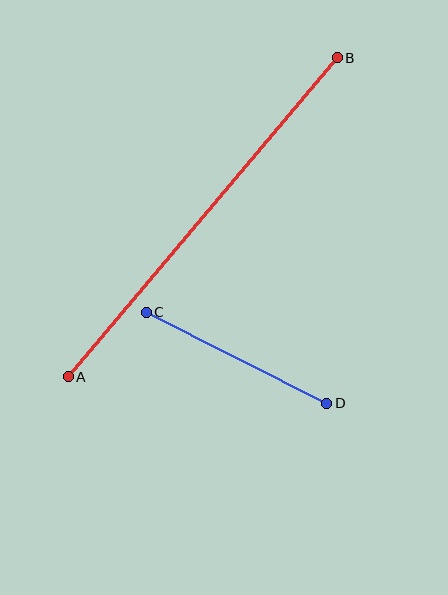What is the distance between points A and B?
The distance is approximately 417 pixels.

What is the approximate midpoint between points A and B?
The midpoint is at approximately (203, 217) pixels.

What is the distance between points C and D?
The distance is approximately 202 pixels.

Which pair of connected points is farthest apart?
Points A and B are farthest apart.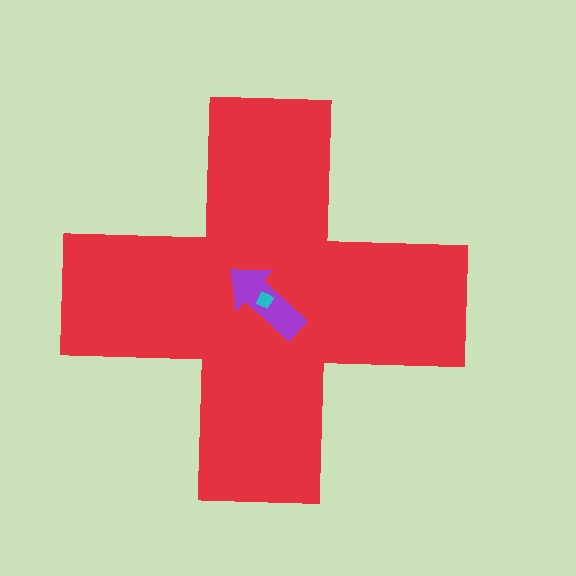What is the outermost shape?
The red cross.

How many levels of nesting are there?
3.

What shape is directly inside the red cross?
The purple arrow.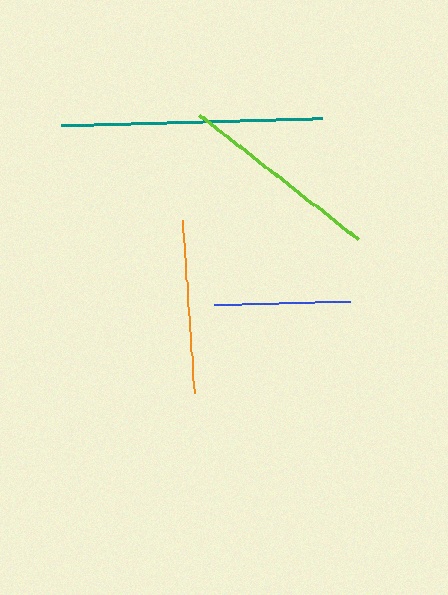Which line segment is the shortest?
The blue line is the shortest at approximately 136 pixels.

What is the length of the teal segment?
The teal segment is approximately 261 pixels long.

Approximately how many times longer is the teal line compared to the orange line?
The teal line is approximately 1.5 times the length of the orange line.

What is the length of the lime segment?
The lime segment is approximately 202 pixels long.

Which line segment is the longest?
The teal line is the longest at approximately 261 pixels.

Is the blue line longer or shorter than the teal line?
The teal line is longer than the blue line.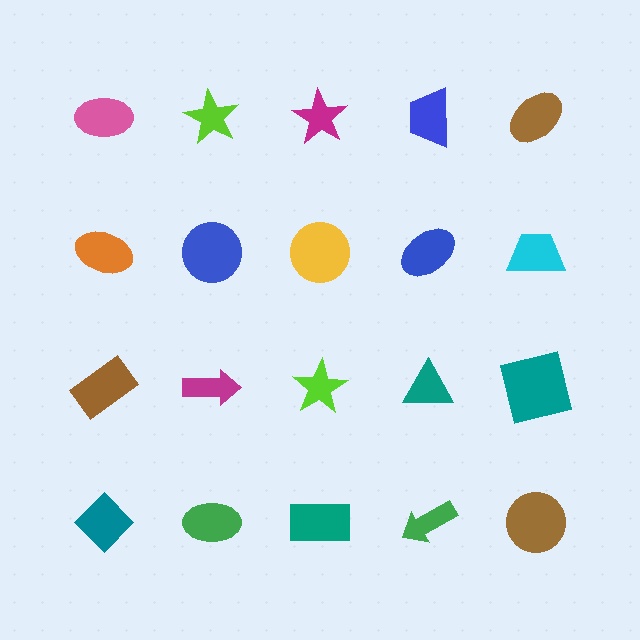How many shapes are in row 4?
5 shapes.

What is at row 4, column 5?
A brown circle.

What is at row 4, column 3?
A teal rectangle.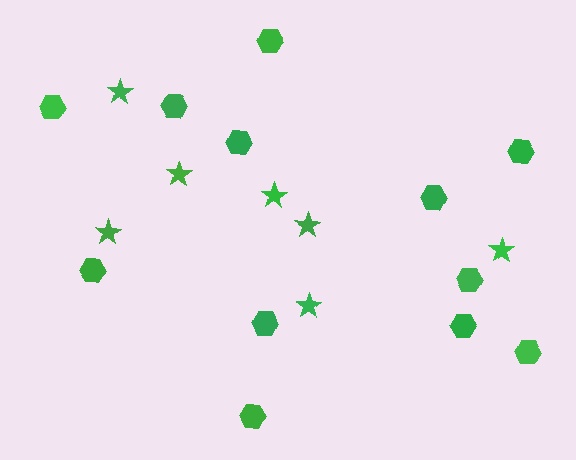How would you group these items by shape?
There are 2 groups: one group of stars (7) and one group of hexagons (12).